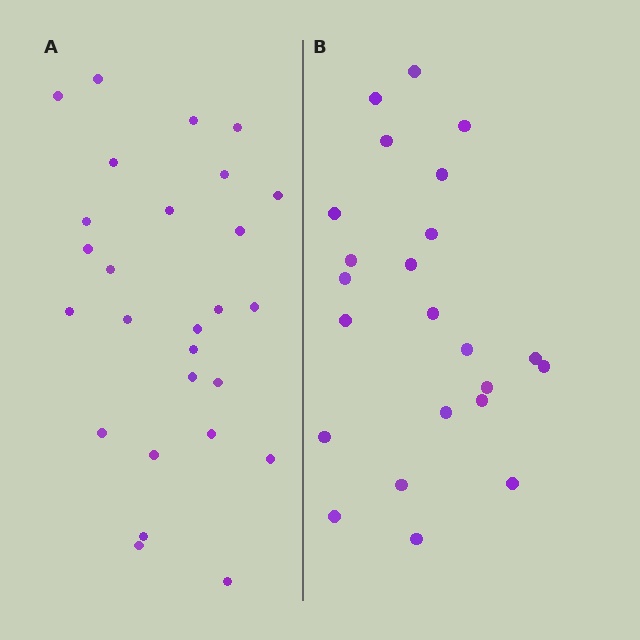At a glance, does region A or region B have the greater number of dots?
Region A (the left region) has more dots.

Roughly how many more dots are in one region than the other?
Region A has about 4 more dots than region B.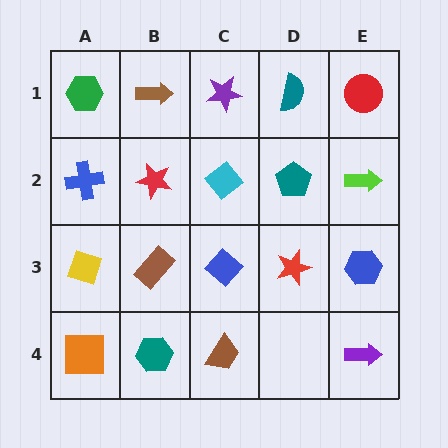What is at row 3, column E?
A blue hexagon.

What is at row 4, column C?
A brown trapezoid.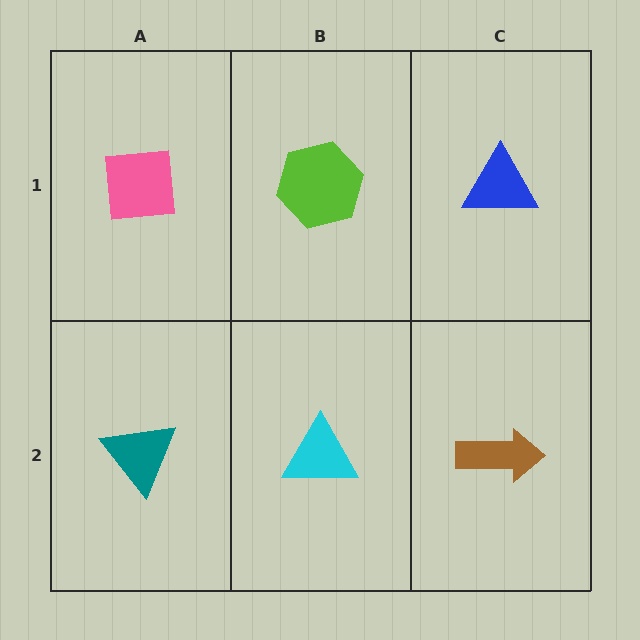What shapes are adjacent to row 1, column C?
A brown arrow (row 2, column C), a lime hexagon (row 1, column B).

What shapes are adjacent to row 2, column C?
A blue triangle (row 1, column C), a cyan triangle (row 2, column B).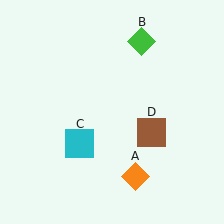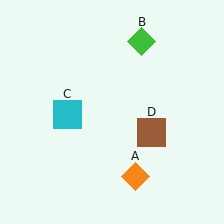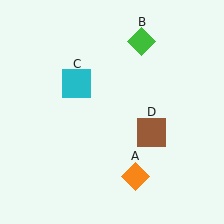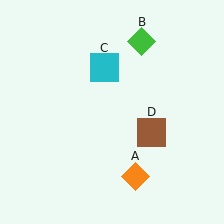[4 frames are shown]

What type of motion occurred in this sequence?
The cyan square (object C) rotated clockwise around the center of the scene.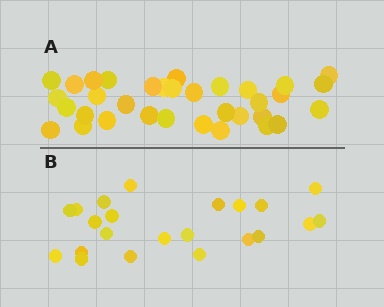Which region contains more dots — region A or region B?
Region A (the top region) has more dots.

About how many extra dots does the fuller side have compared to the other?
Region A has roughly 12 or so more dots than region B.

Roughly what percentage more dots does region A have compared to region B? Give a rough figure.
About 55% more.